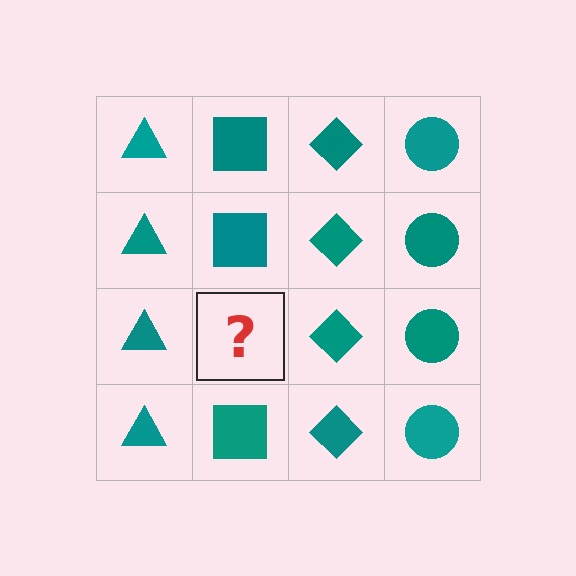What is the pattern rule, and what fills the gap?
The rule is that each column has a consistent shape. The gap should be filled with a teal square.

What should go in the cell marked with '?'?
The missing cell should contain a teal square.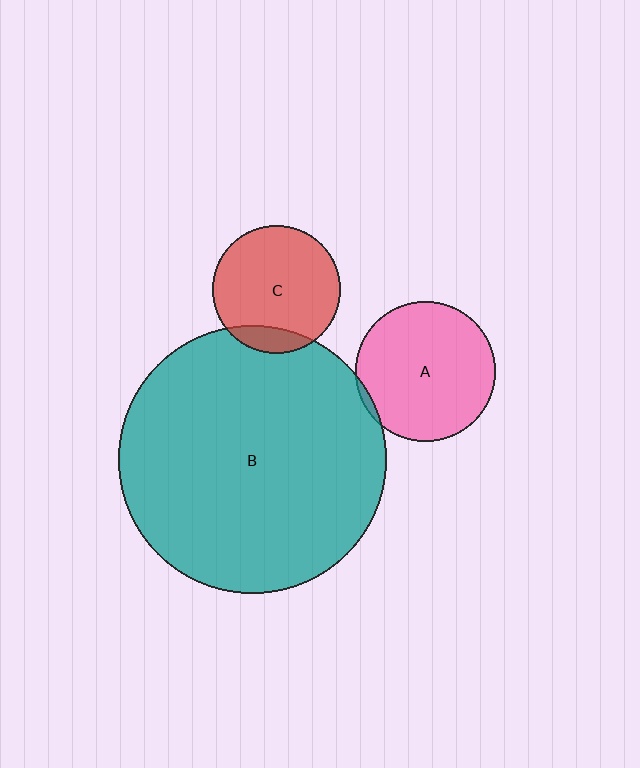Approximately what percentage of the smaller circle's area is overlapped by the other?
Approximately 10%.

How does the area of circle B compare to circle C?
Approximately 4.4 times.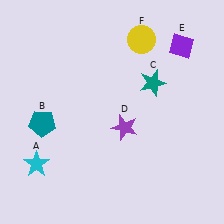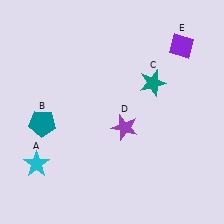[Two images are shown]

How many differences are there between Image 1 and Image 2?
There is 1 difference between the two images.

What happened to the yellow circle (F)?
The yellow circle (F) was removed in Image 2. It was in the top-right area of Image 1.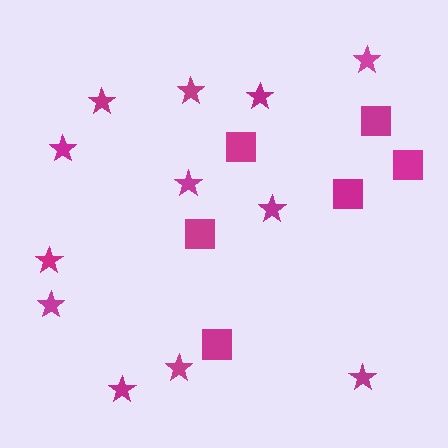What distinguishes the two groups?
There are 2 groups: one group of squares (6) and one group of stars (12).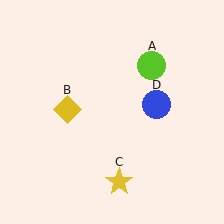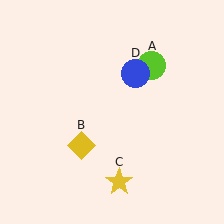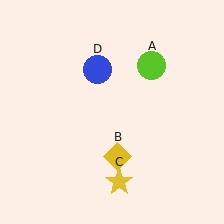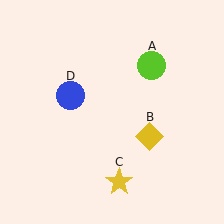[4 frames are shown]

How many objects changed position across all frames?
2 objects changed position: yellow diamond (object B), blue circle (object D).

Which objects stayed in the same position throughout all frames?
Lime circle (object A) and yellow star (object C) remained stationary.